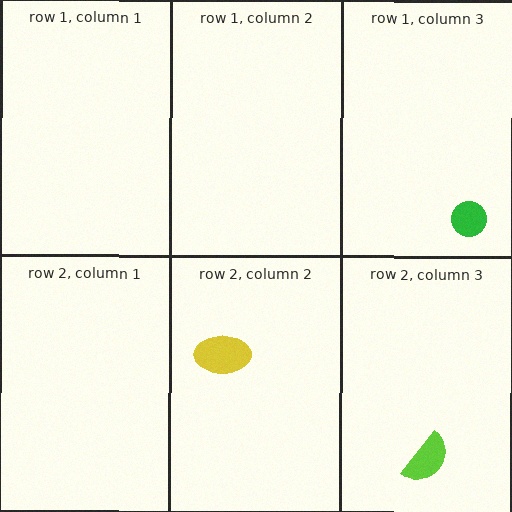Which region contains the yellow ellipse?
The row 2, column 2 region.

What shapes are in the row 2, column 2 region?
The yellow ellipse.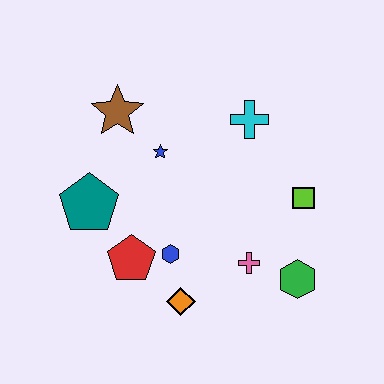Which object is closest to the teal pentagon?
The red pentagon is closest to the teal pentagon.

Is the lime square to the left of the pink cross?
No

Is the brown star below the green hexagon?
No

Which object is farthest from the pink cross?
The brown star is farthest from the pink cross.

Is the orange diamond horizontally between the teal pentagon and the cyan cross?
Yes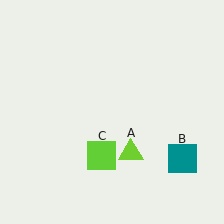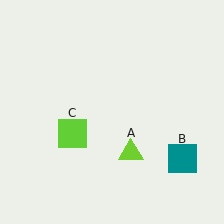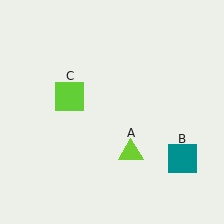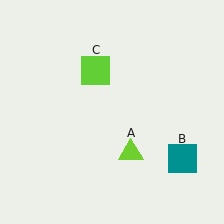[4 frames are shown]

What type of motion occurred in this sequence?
The lime square (object C) rotated clockwise around the center of the scene.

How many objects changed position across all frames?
1 object changed position: lime square (object C).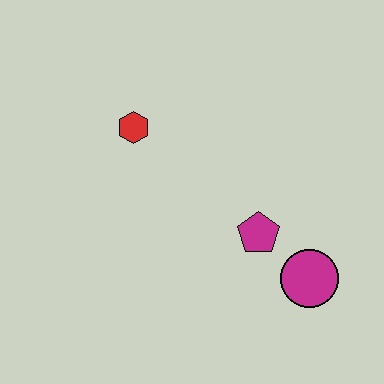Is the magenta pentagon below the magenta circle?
No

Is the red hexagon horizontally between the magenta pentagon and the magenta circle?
No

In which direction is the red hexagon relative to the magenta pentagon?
The red hexagon is to the left of the magenta pentagon.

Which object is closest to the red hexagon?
The magenta pentagon is closest to the red hexagon.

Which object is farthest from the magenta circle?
The red hexagon is farthest from the magenta circle.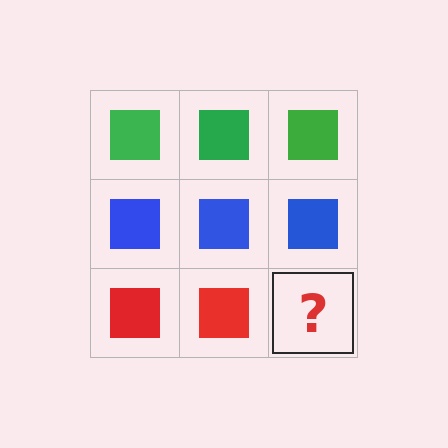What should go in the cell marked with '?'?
The missing cell should contain a red square.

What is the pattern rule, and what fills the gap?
The rule is that each row has a consistent color. The gap should be filled with a red square.